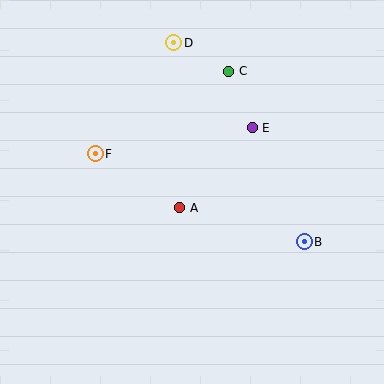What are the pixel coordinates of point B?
Point B is at (304, 242).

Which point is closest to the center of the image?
Point A at (180, 208) is closest to the center.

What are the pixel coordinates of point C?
Point C is at (229, 71).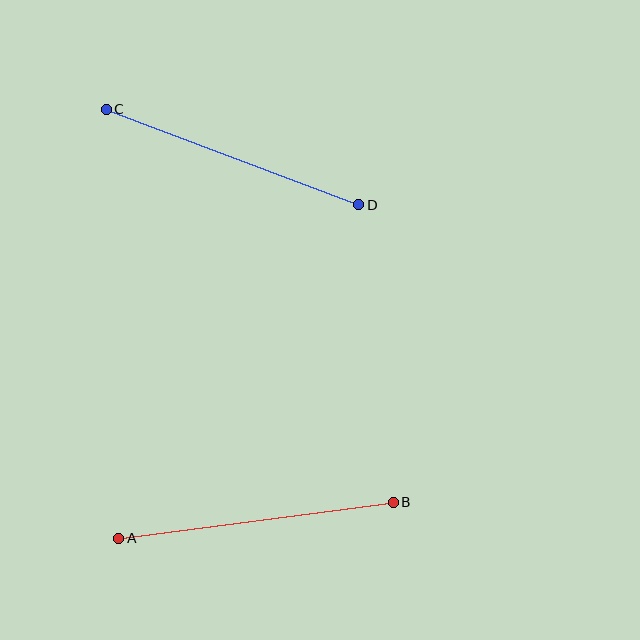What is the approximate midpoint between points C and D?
The midpoint is at approximately (233, 157) pixels.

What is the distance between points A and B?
The distance is approximately 277 pixels.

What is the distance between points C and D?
The distance is approximately 270 pixels.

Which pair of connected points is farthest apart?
Points A and B are farthest apart.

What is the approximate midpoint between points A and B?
The midpoint is at approximately (256, 520) pixels.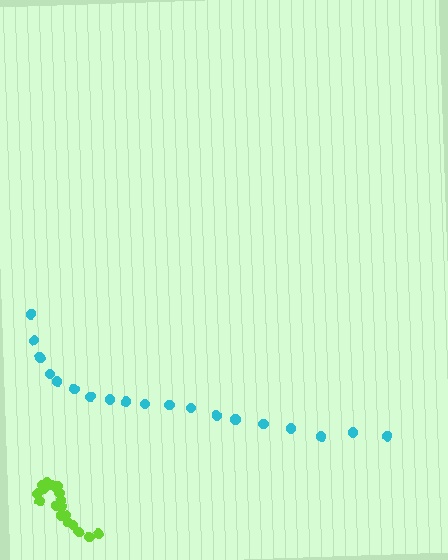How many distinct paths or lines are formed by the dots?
There are 2 distinct paths.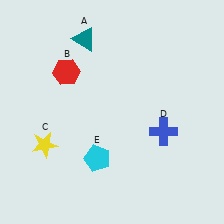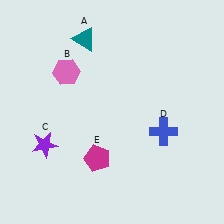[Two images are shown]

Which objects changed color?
B changed from red to pink. C changed from yellow to purple. E changed from cyan to magenta.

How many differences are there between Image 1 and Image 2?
There are 3 differences between the two images.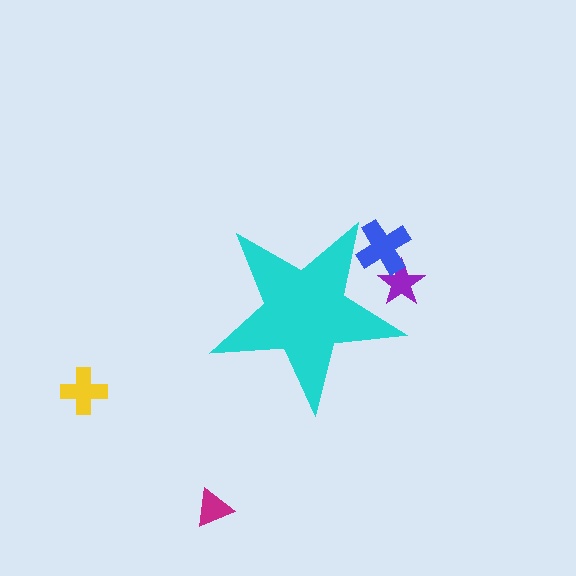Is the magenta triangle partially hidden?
No, the magenta triangle is fully visible.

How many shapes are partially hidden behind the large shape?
2 shapes are partially hidden.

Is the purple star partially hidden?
Yes, the purple star is partially hidden behind the cyan star.